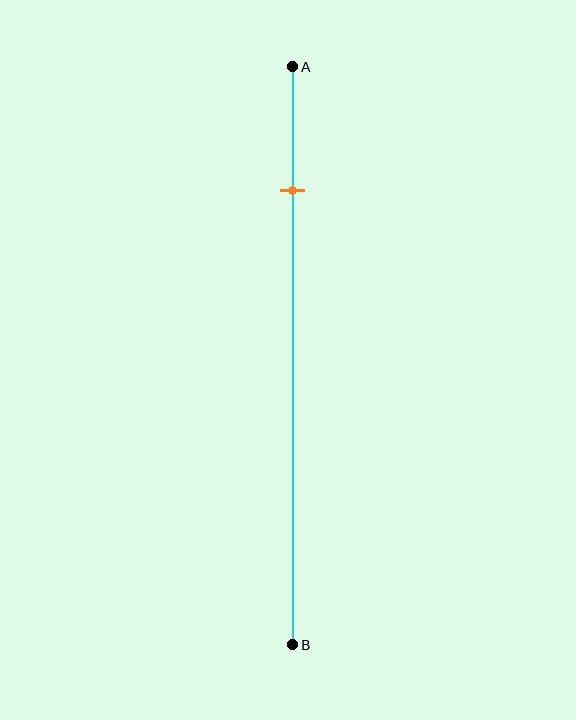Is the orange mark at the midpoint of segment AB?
No, the mark is at about 20% from A, not at the 50% midpoint.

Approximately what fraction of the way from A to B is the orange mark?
The orange mark is approximately 20% of the way from A to B.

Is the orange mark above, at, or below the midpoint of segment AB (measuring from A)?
The orange mark is above the midpoint of segment AB.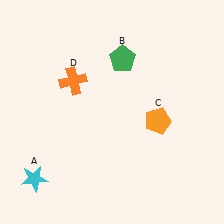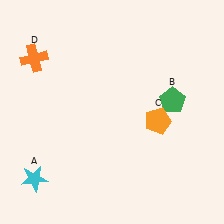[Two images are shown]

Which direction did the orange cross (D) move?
The orange cross (D) moved left.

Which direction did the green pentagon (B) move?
The green pentagon (B) moved right.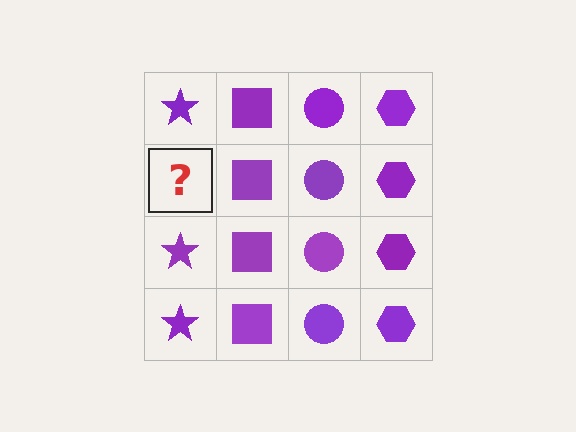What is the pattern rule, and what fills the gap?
The rule is that each column has a consistent shape. The gap should be filled with a purple star.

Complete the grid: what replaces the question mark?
The question mark should be replaced with a purple star.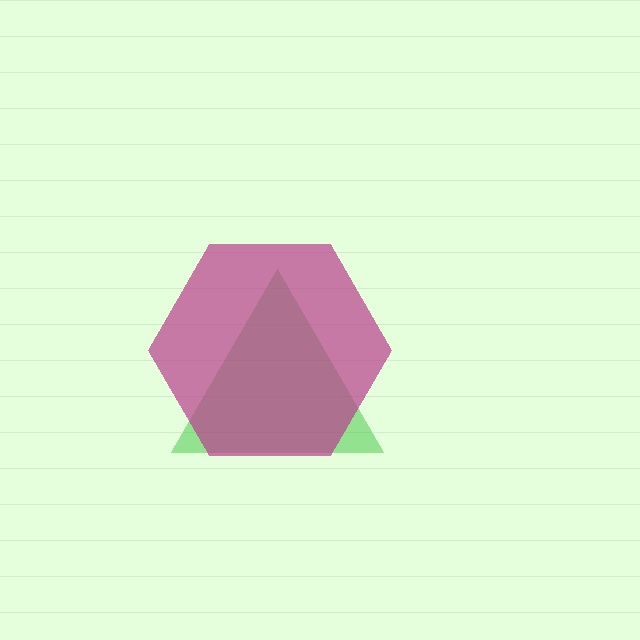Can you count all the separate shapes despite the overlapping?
Yes, there are 2 separate shapes.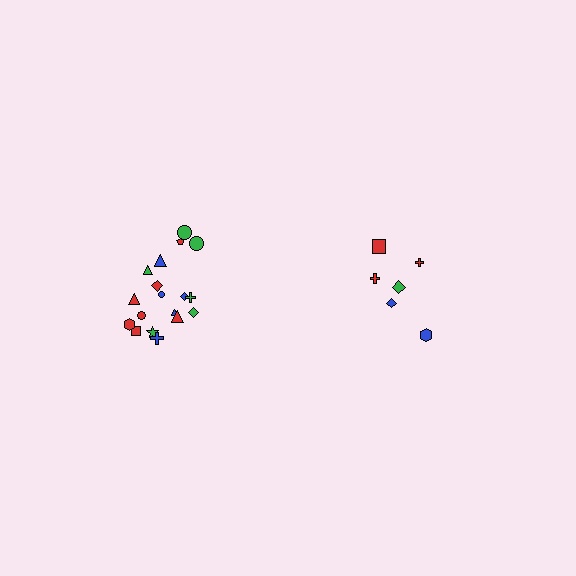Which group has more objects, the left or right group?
The left group.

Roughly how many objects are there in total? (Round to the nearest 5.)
Roughly 25 objects in total.